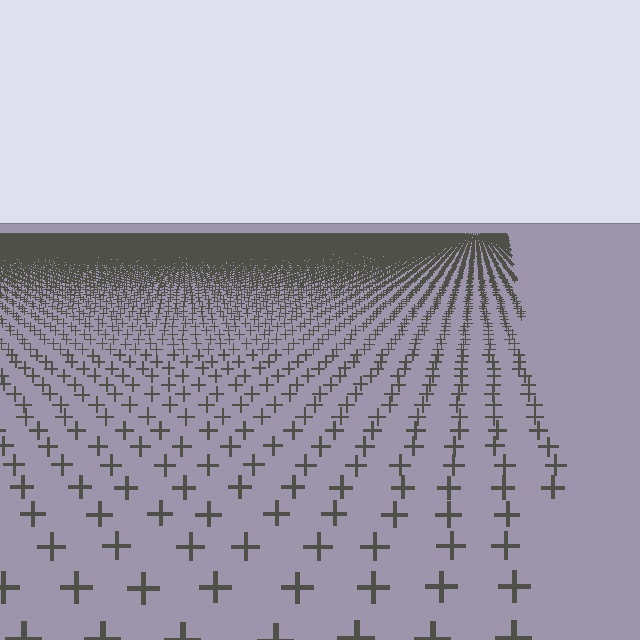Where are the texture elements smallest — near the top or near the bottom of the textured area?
Near the top.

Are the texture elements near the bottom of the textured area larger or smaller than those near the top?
Larger. Near the bottom, elements are closer to the viewer and appear at a bigger on-screen size.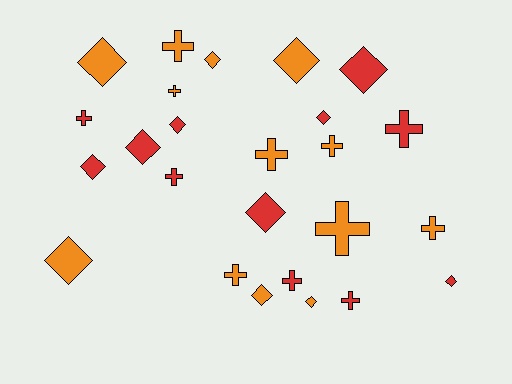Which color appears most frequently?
Orange, with 13 objects.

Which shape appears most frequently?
Diamond, with 13 objects.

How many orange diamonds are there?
There are 6 orange diamonds.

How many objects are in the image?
There are 25 objects.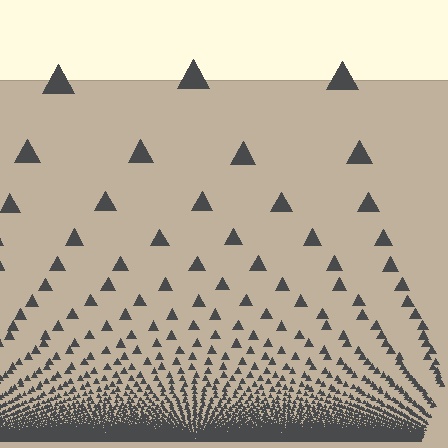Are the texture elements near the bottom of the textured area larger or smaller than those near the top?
Smaller. The gradient is inverted — elements near the bottom are smaller and denser.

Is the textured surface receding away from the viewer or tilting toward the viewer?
The surface appears to tilt toward the viewer. Texture elements get larger and sparser toward the top.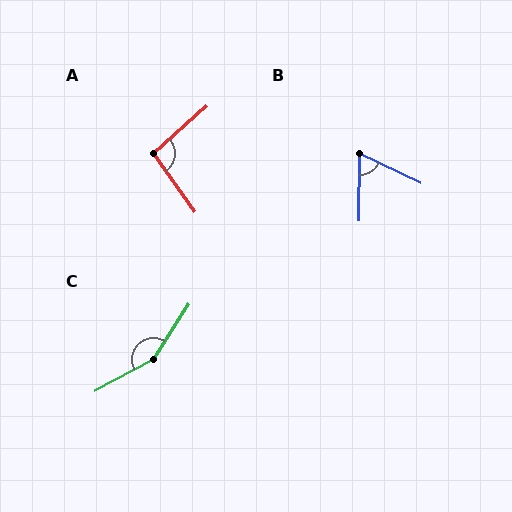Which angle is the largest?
C, at approximately 151 degrees.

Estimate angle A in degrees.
Approximately 96 degrees.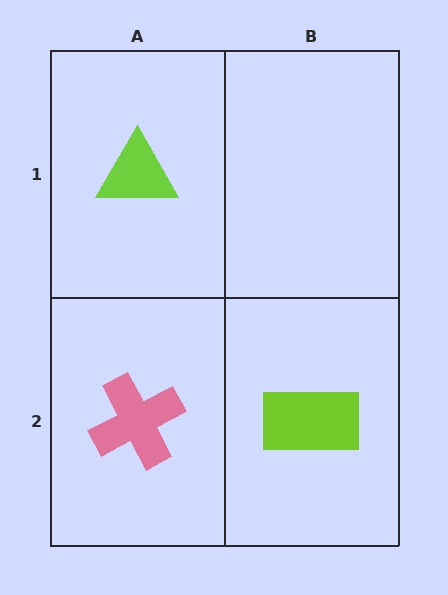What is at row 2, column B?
A lime rectangle.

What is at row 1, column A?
A lime triangle.